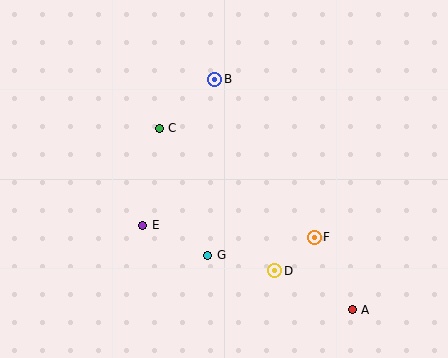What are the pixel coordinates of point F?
Point F is at (314, 237).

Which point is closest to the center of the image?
Point G at (208, 255) is closest to the center.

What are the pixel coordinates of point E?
Point E is at (143, 225).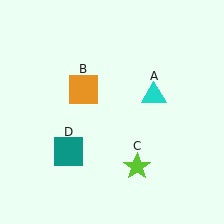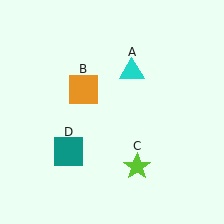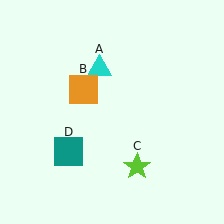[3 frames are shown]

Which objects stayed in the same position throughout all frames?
Orange square (object B) and lime star (object C) and teal square (object D) remained stationary.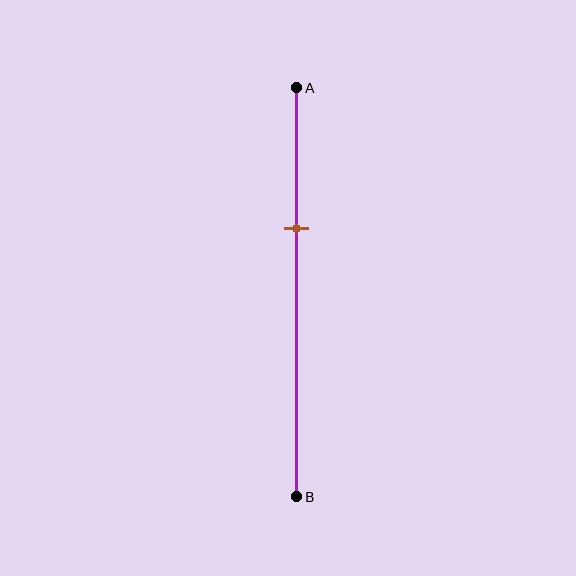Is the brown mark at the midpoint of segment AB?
No, the mark is at about 35% from A, not at the 50% midpoint.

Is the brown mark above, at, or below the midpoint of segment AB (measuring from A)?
The brown mark is above the midpoint of segment AB.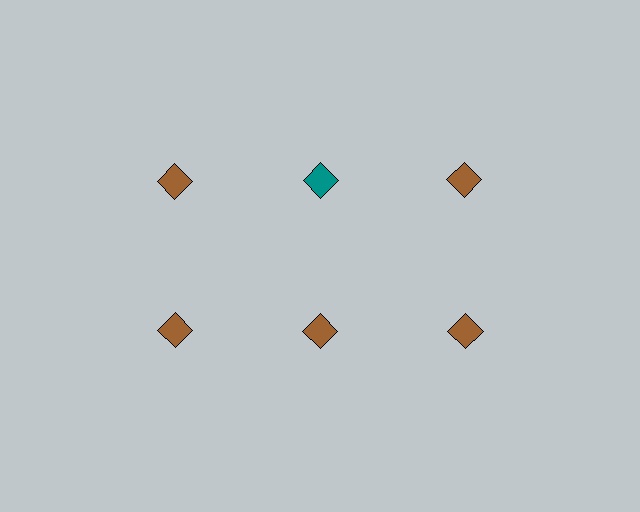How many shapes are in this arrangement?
There are 6 shapes arranged in a grid pattern.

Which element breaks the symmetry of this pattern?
The teal diamond in the top row, second from left column breaks the symmetry. All other shapes are brown diamonds.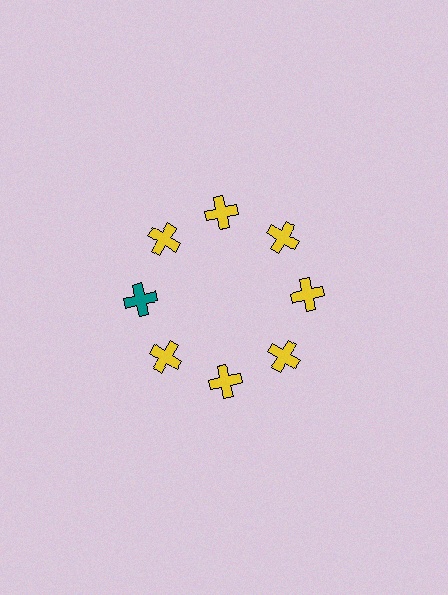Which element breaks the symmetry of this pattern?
The teal cross at roughly the 9 o'clock position breaks the symmetry. All other shapes are yellow crosses.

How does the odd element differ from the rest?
It has a different color: teal instead of yellow.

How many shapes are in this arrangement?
There are 8 shapes arranged in a ring pattern.